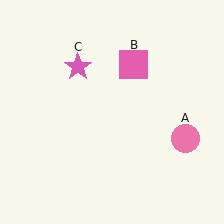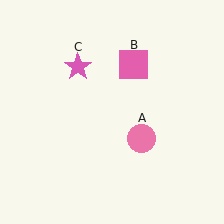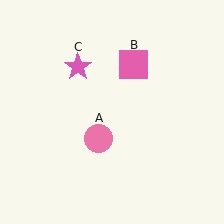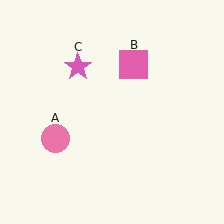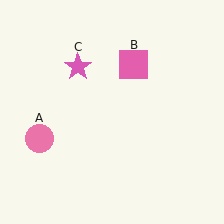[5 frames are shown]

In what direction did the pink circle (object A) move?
The pink circle (object A) moved left.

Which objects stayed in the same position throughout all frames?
Pink square (object B) and pink star (object C) remained stationary.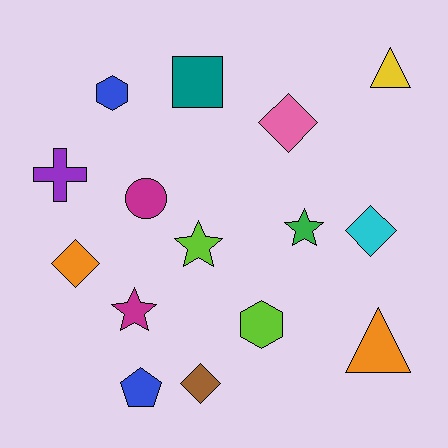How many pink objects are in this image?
There is 1 pink object.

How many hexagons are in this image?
There are 2 hexagons.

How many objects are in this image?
There are 15 objects.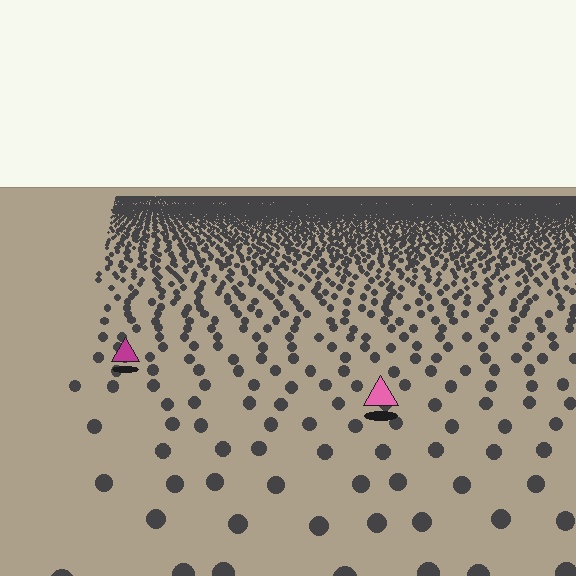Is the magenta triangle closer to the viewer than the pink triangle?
No. The pink triangle is closer — you can tell from the texture gradient: the ground texture is coarser near it.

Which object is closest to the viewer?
The pink triangle is closest. The texture marks near it are larger and more spread out.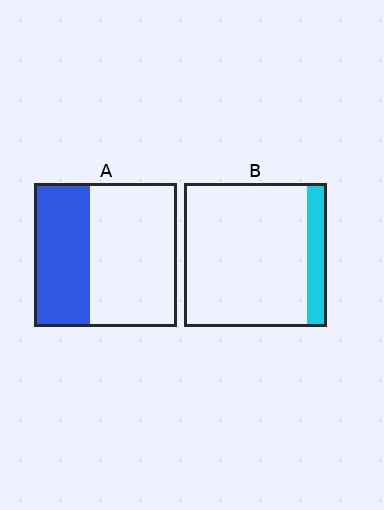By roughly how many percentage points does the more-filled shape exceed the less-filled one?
By roughly 25 percentage points (A over B).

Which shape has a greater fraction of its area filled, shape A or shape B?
Shape A.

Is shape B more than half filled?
No.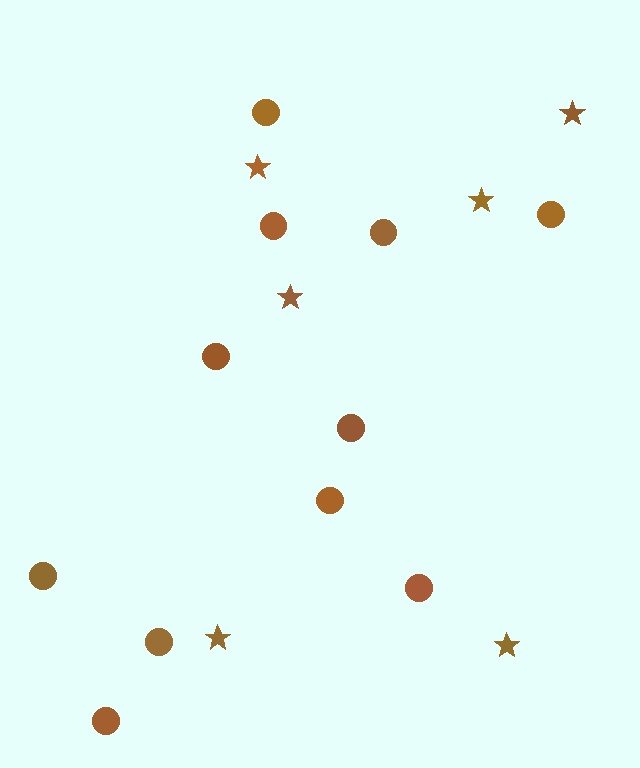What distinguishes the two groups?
There are 2 groups: one group of circles (11) and one group of stars (6).